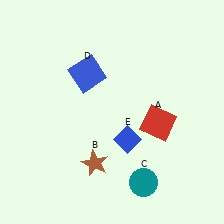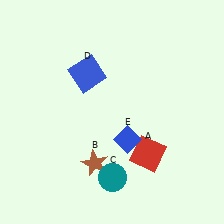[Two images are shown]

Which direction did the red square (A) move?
The red square (A) moved down.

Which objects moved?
The objects that moved are: the red square (A), the teal circle (C).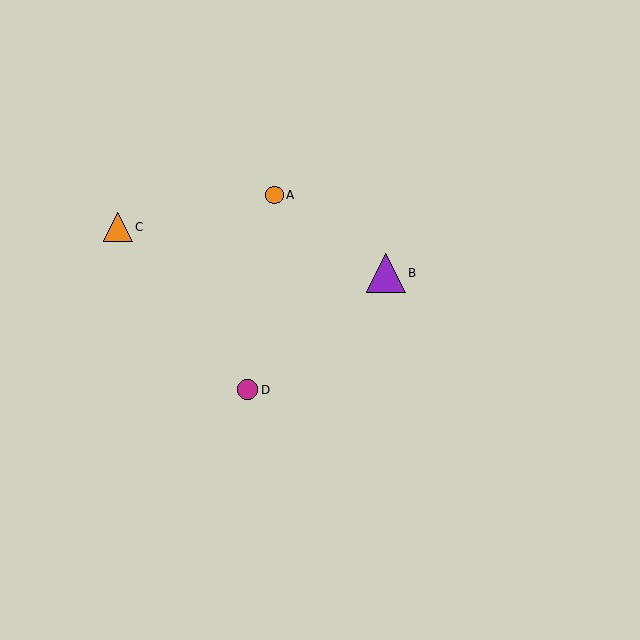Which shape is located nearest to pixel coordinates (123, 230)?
The orange triangle (labeled C) at (118, 227) is nearest to that location.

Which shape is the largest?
The purple triangle (labeled B) is the largest.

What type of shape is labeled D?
Shape D is a magenta circle.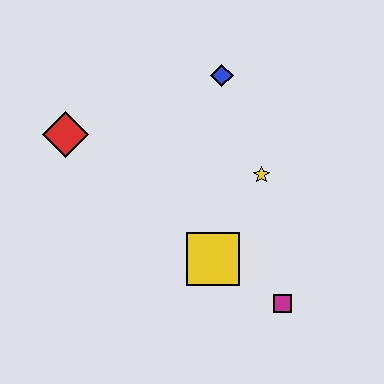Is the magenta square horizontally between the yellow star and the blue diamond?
No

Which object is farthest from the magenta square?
The red diamond is farthest from the magenta square.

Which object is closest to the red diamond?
The blue diamond is closest to the red diamond.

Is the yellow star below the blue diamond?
Yes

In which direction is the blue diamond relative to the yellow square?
The blue diamond is above the yellow square.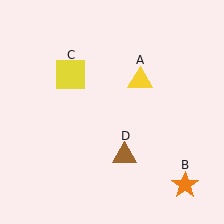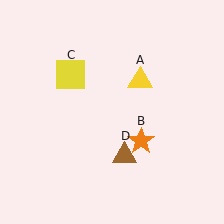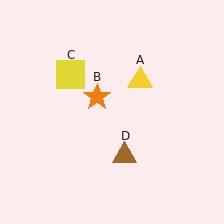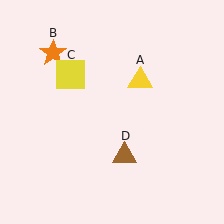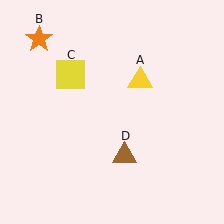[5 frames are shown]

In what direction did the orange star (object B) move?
The orange star (object B) moved up and to the left.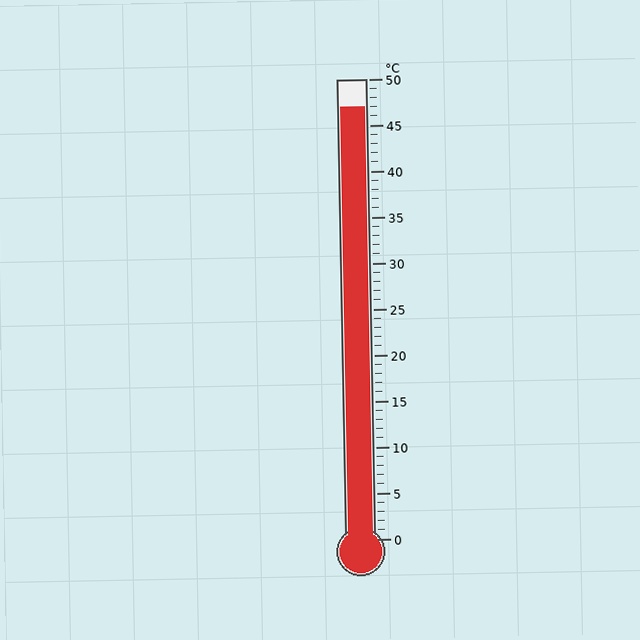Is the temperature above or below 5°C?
The temperature is above 5°C.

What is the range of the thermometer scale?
The thermometer scale ranges from 0°C to 50°C.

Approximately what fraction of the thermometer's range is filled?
The thermometer is filled to approximately 95% of its range.